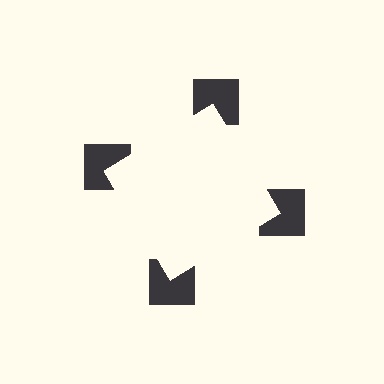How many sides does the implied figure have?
4 sides.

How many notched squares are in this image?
There are 4 — one at each vertex of the illusory square.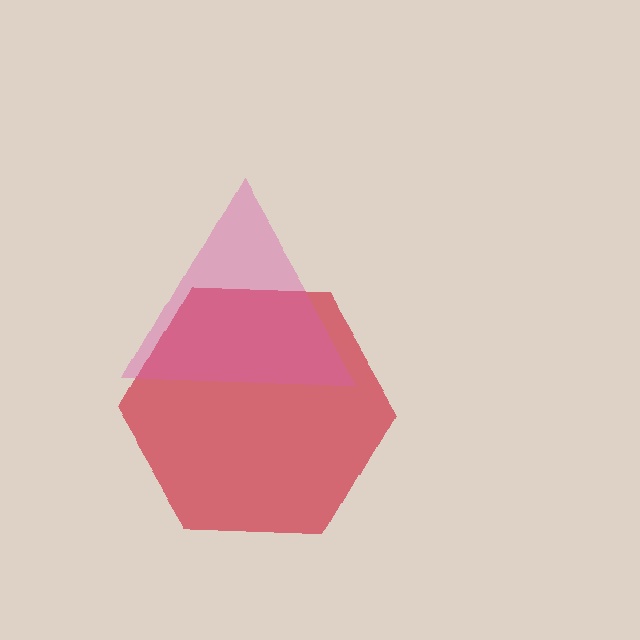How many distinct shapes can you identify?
There are 2 distinct shapes: a red hexagon, a pink triangle.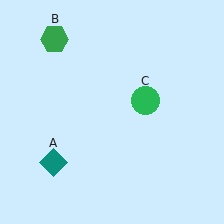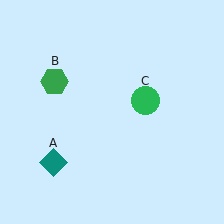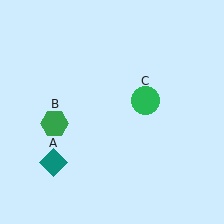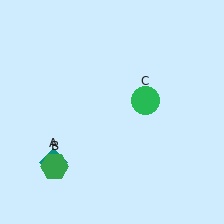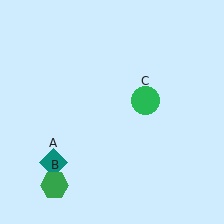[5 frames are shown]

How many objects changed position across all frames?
1 object changed position: green hexagon (object B).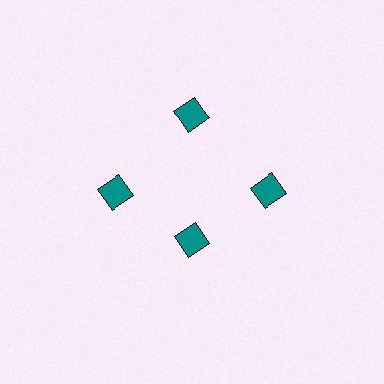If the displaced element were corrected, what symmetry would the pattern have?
It would have 4-fold rotational symmetry — the pattern would map onto itself every 90 degrees.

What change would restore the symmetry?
The symmetry would be restored by moving it outward, back onto the ring so that all 4 diamonds sit at equal angles and equal distance from the center.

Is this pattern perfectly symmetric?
No. The 4 teal diamonds are arranged in a ring, but one element near the 6 o'clock position is pulled inward toward the center, breaking the 4-fold rotational symmetry.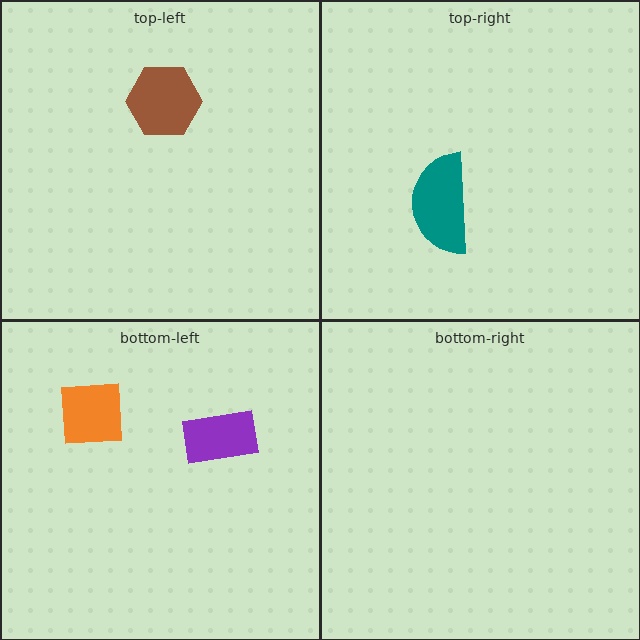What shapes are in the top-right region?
The teal semicircle.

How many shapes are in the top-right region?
1.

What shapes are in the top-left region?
The brown hexagon.